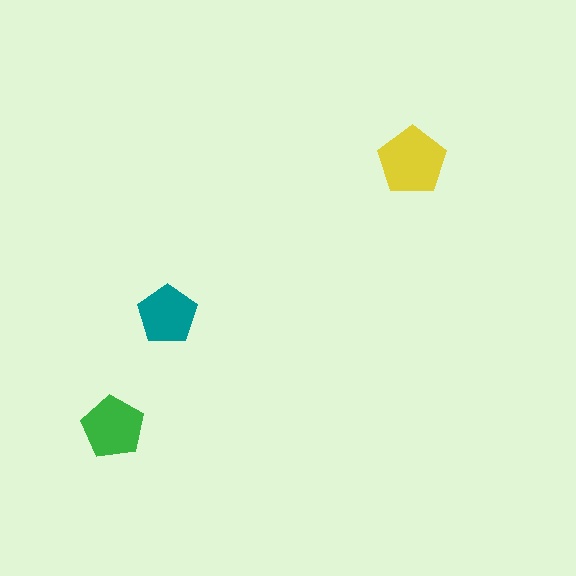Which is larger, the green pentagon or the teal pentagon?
The green one.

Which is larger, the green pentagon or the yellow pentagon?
The yellow one.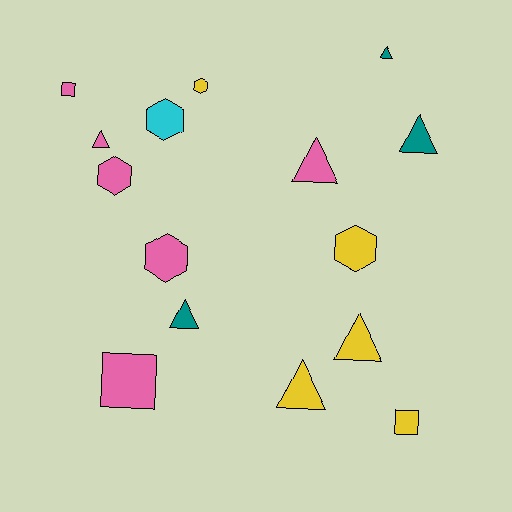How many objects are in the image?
There are 15 objects.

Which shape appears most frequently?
Triangle, with 7 objects.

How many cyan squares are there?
There are no cyan squares.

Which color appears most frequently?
Pink, with 6 objects.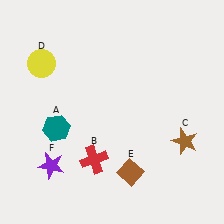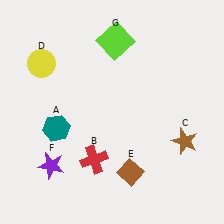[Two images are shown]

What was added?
A lime square (G) was added in Image 2.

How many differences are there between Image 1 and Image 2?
There is 1 difference between the two images.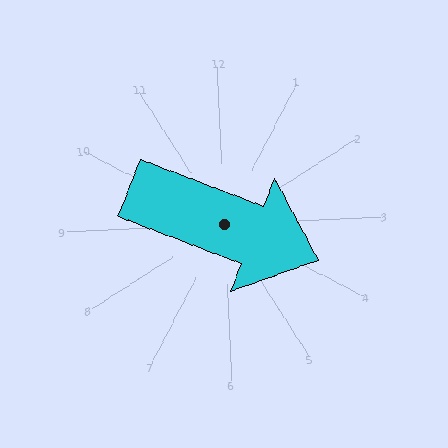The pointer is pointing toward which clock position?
Roughly 4 o'clock.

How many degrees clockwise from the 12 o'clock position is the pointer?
Approximately 114 degrees.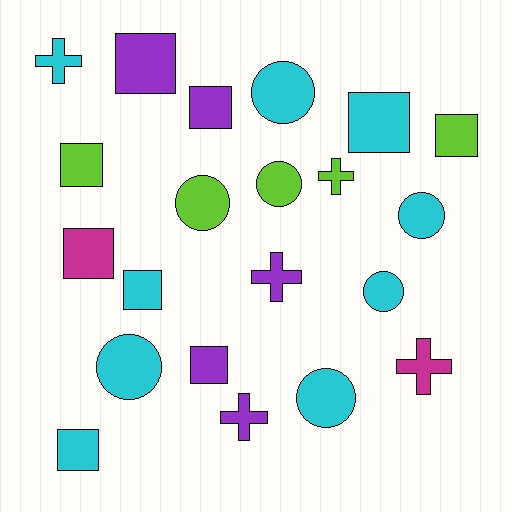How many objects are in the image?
There are 21 objects.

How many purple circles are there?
There are no purple circles.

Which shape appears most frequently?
Square, with 9 objects.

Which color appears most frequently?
Cyan, with 9 objects.